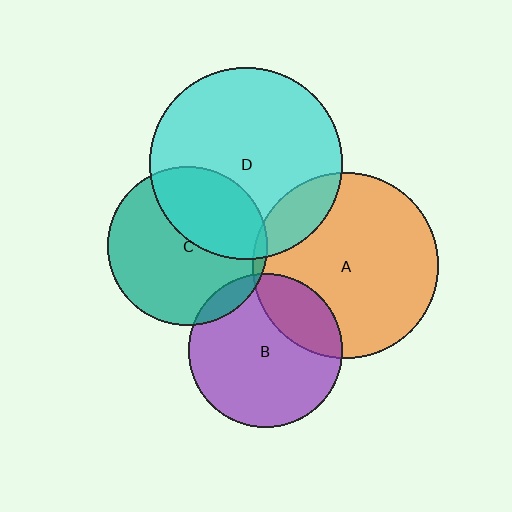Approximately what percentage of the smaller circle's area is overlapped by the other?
Approximately 40%.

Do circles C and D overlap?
Yes.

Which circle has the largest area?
Circle D (cyan).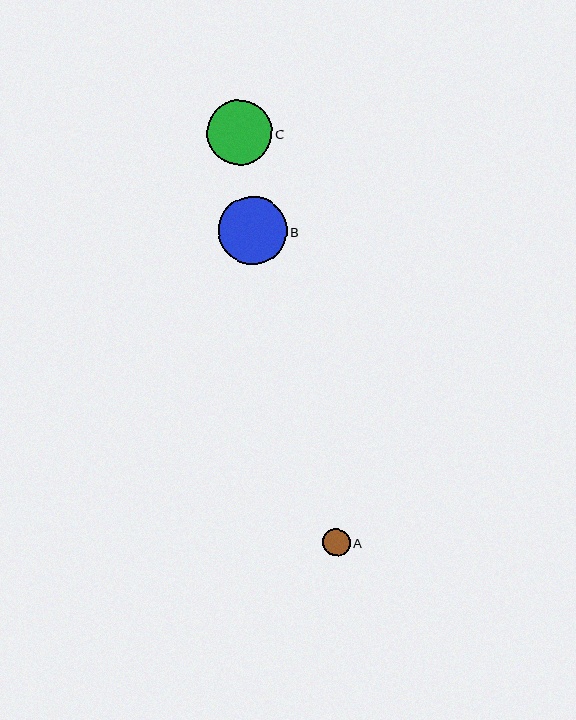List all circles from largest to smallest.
From largest to smallest: B, C, A.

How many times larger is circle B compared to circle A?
Circle B is approximately 2.5 times the size of circle A.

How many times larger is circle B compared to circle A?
Circle B is approximately 2.5 times the size of circle A.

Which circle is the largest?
Circle B is the largest with a size of approximately 69 pixels.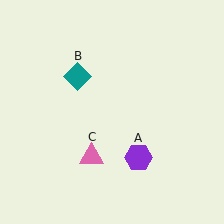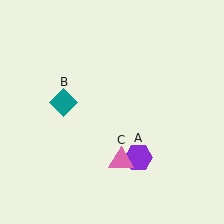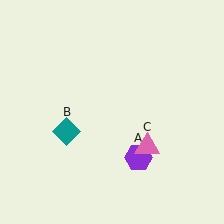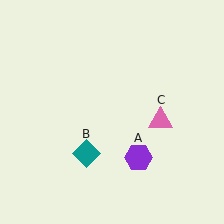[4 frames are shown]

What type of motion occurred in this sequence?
The teal diamond (object B), pink triangle (object C) rotated counterclockwise around the center of the scene.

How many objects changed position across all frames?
2 objects changed position: teal diamond (object B), pink triangle (object C).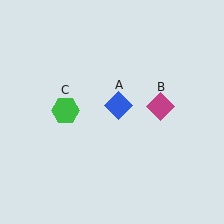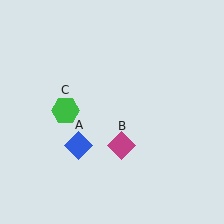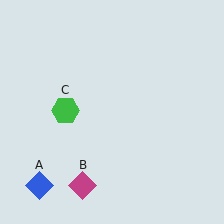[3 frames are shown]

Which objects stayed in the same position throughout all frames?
Green hexagon (object C) remained stationary.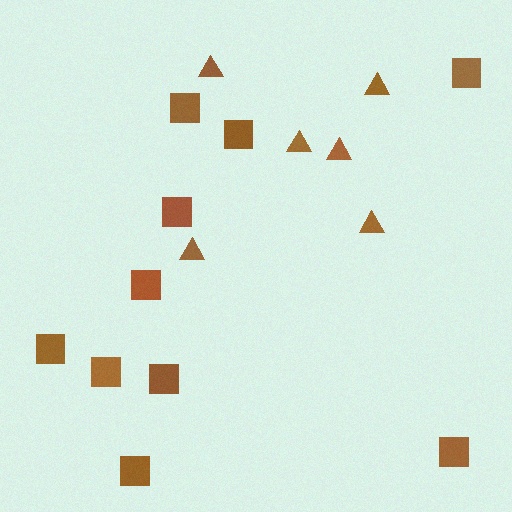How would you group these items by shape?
There are 2 groups: one group of triangles (6) and one group of squares (10).